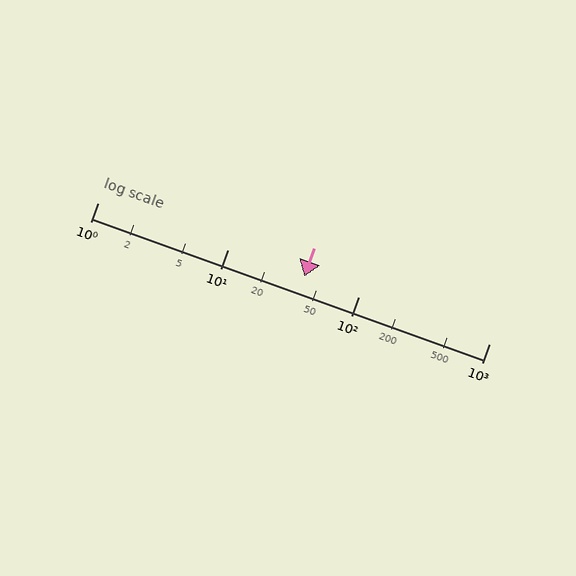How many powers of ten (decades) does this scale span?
The scale spans 3 decades, from 1 to 1000.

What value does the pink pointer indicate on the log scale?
The pointer indicates approximately 38.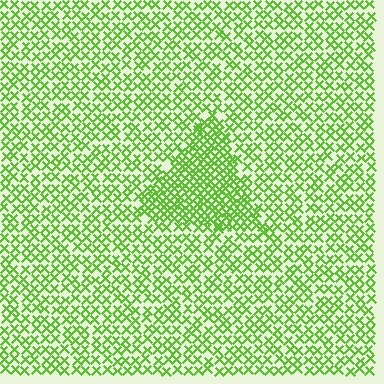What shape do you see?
I see a triangle.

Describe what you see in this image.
The image contains small lime elements arranged at two different densities. A triangle-shaped region is visible where the elements are more densely packed than the surrounding area.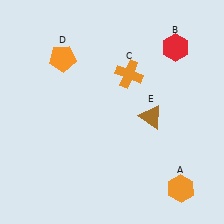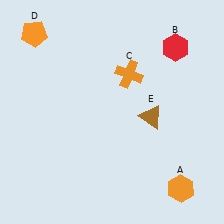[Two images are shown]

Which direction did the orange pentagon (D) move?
The orange pentagon (D) moved left.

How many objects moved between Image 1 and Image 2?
1 object moved between the two images.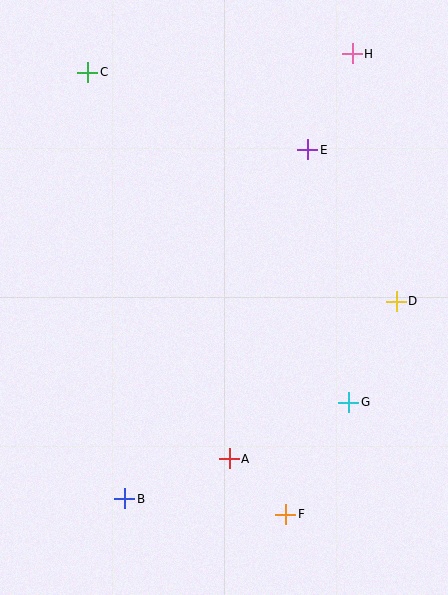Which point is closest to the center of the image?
Point A at (229, 459) is closest to the center.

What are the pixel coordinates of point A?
Point A is at (229, 459).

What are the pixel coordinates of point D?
Point D is at (396, 301).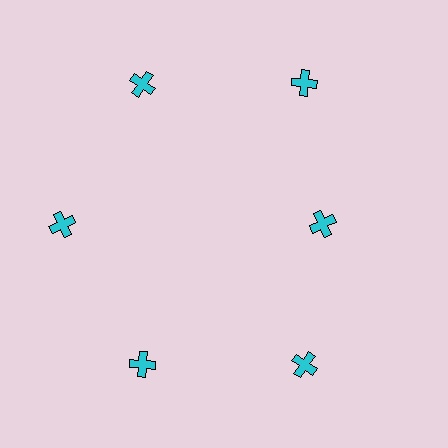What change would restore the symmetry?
The symmetry would be restored by moving it outward, back onto the ring so that all 6 crosses sit at equal angles and equal distance from the center.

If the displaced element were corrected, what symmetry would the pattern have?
It would have 6-fold rotational symmetry — the pattern would map onto itself every 60 degrees.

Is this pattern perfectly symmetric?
No. The 6 cyan crosses are arranged in a ring, but one element near the 3 o'clock position is pulled inward toward the center, breaking the 6-fold rotational symmetry.